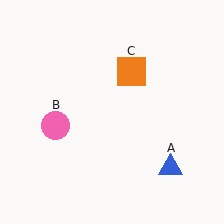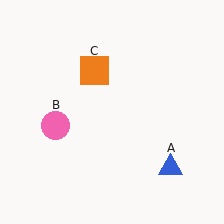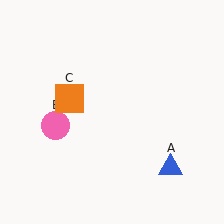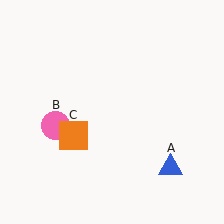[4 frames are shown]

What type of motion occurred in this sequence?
The orange square (object C) rotated counterclockwise around the center of the scene.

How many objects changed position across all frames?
1 object changed position: orange square (object C).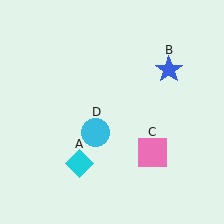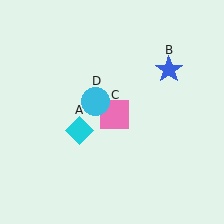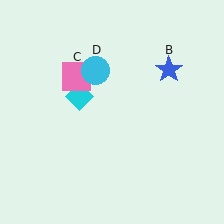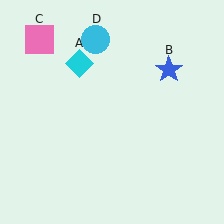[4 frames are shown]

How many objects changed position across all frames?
3 objects changed position: cyan diamond (object A), pink square (object C), cyan circle (object D).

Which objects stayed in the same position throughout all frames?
Blue star (object B) remained stationary.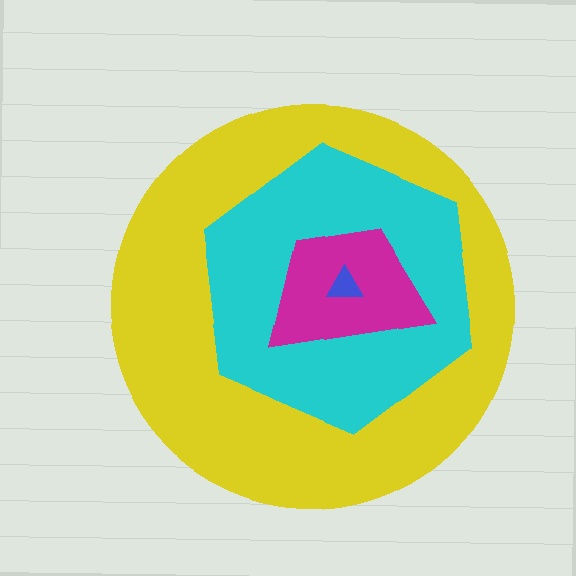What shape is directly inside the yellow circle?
The cyan hexagon.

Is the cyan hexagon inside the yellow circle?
Yes.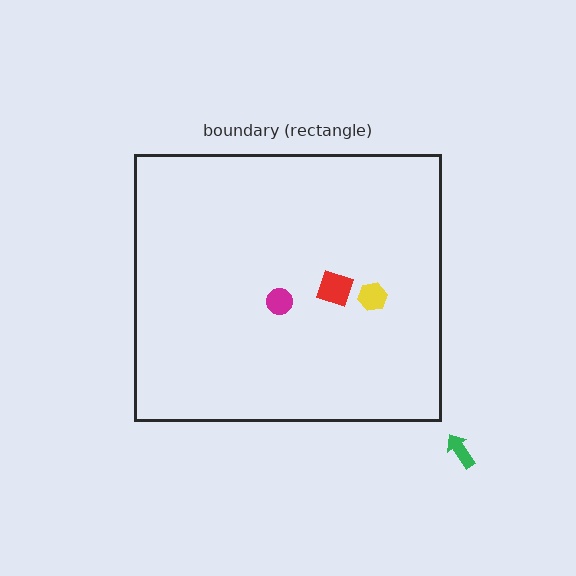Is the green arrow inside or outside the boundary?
Outside.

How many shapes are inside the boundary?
3 inside, 1 outside.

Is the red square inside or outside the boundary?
Inside.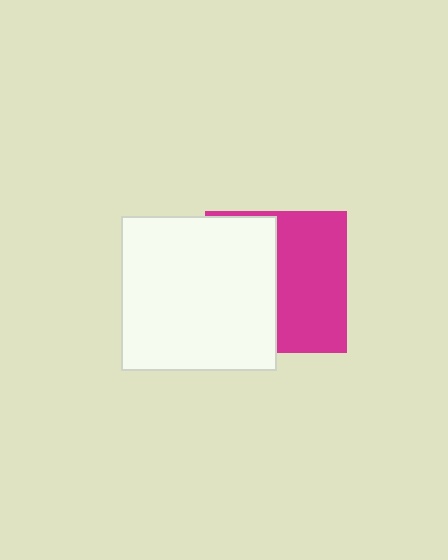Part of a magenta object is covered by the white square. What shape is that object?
It is a square.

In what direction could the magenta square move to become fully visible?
The magenta square could move right. That would shift it out from behind the white square entirely.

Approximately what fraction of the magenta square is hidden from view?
Roughly 49% of the magenta square is hidden behind the white square.